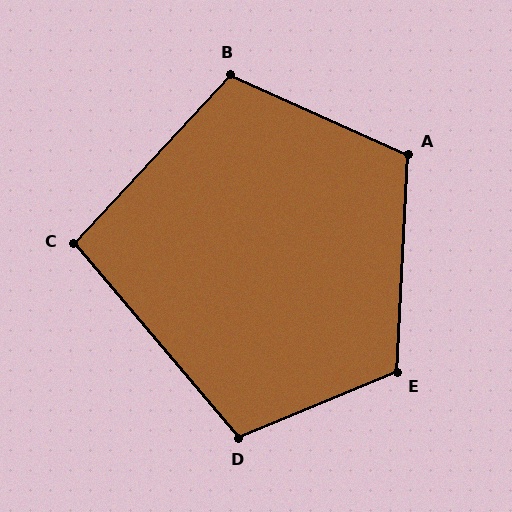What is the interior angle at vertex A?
Approximately 111 degrees (obtuse).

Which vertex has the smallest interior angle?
C, at approximately 97 degrees.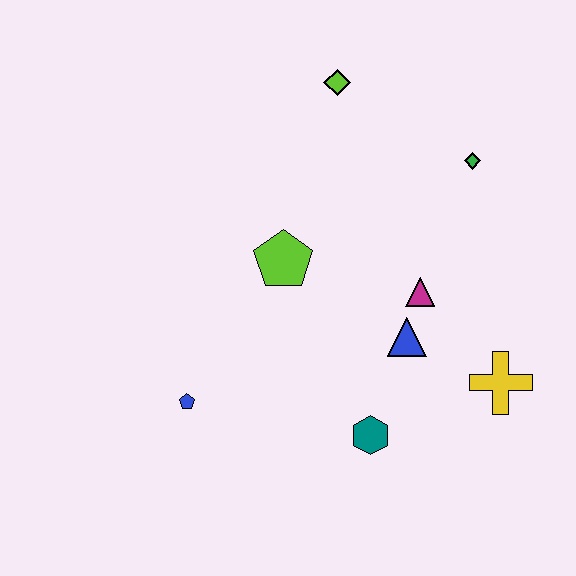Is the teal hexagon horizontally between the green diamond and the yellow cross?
No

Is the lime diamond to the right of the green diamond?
No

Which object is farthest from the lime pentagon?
The yellow cross is farthest from the lime pentagon.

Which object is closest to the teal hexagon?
The blue triangle is closest to the teal hexagon.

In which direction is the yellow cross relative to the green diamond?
The yellow cross is below the green diamond.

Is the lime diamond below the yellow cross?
No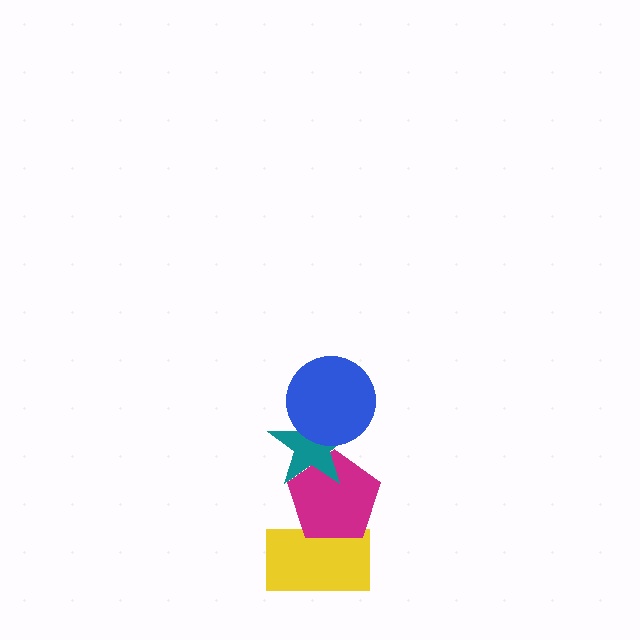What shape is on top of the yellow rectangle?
The magenta pentagon is on top of the yellow rectangle.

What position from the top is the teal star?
The teal star is 2nd from the top.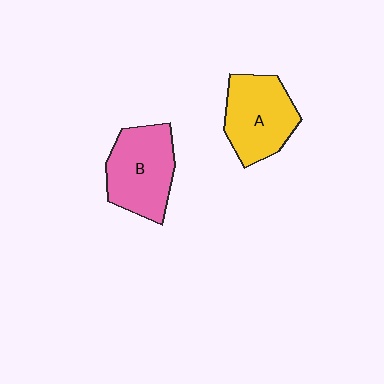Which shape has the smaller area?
Shape A (yellow).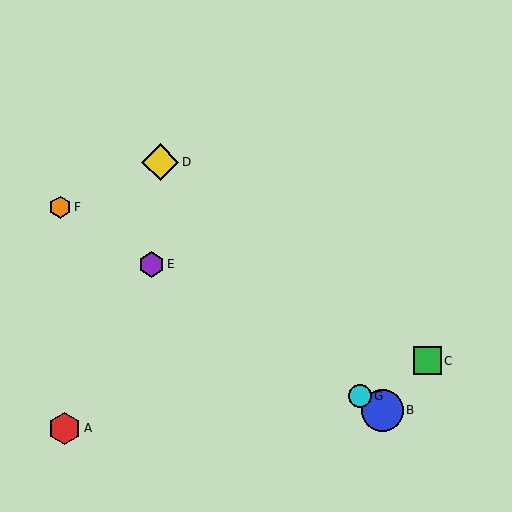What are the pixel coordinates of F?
Object F is at (60, 207).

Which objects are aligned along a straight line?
Objects B, E, F, G are aligned along a straight line.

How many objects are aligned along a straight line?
4 objects (B, E, F, G) are aligned along a straight line.